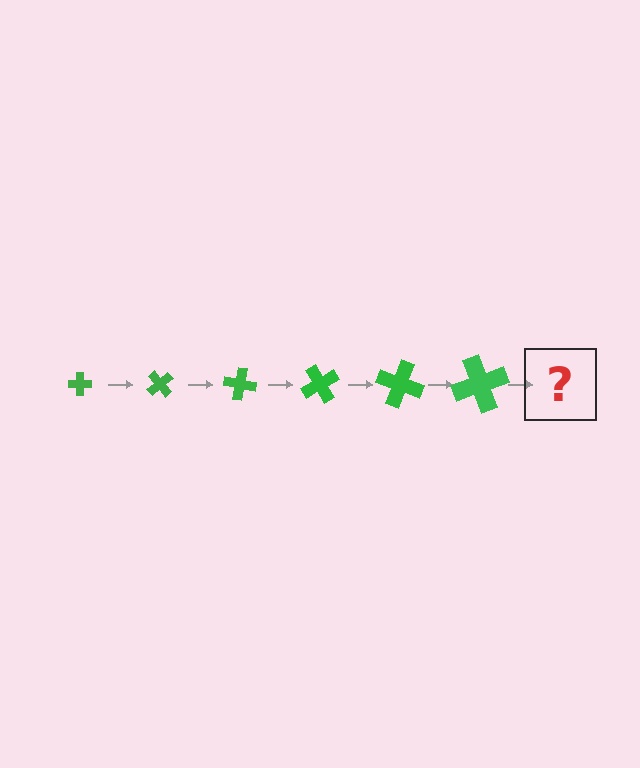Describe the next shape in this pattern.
It should be a cross, larger than the previous one and rotated 300 degrees from the start.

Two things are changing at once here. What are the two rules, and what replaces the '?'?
The two rules are that the cross grows larger each step and it rotates 50 degrees each step. The '?' should be a cross, larger than the previous one and rotated 300 degrees from the start.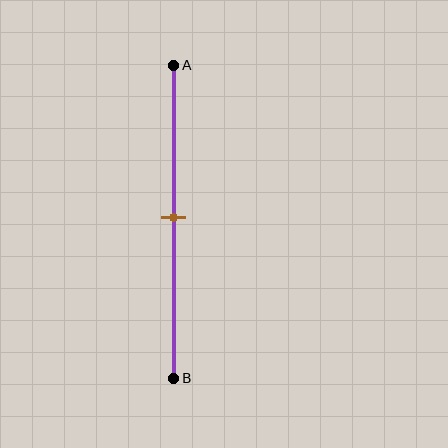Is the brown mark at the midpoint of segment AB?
Yes, the mark is approximately at the midpoint.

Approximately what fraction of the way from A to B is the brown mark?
The brown mark is approximately 50% of the way from A to B.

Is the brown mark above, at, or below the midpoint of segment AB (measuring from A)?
The brown mark is approximately at the midpoint of segment AB.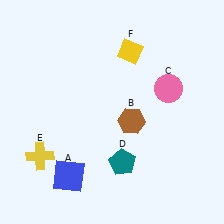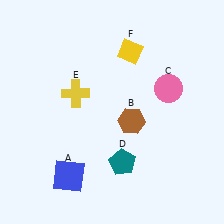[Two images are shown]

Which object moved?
The yellow cross (E) moved up.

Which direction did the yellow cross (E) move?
The yellow cross (E) moved up.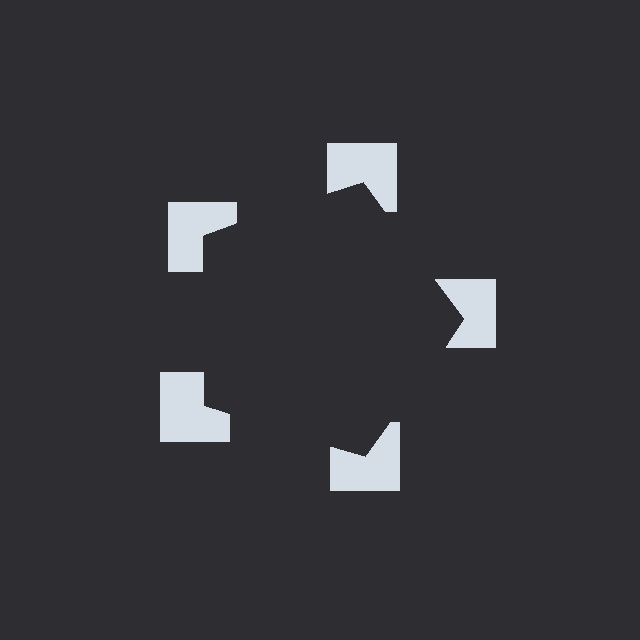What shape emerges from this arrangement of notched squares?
An illusory pentagon — its edges are inferred from the aligned wedge cuts in the notched squares, not physically drawn.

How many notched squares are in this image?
There are 5 — one at each vertex of the illusory pentagon.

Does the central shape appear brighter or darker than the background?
It typically appears slightly darker than the background, even though no actual brightness change is drawn.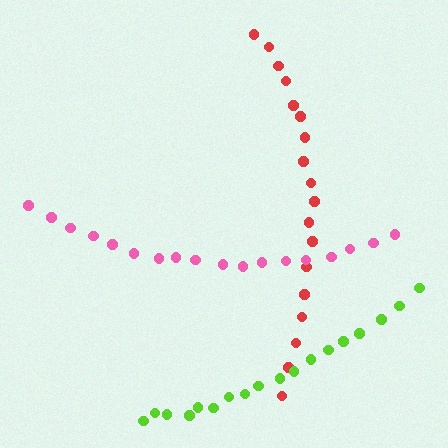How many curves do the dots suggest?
There are 3 distinct paths.